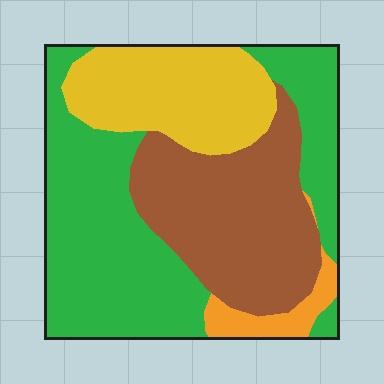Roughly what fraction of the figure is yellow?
Yellow covers roughly 20% of the figure.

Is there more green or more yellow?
Green.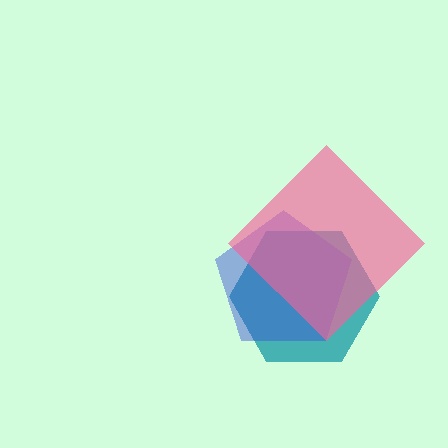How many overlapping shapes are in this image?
There are 3 overlapping shapes in the image.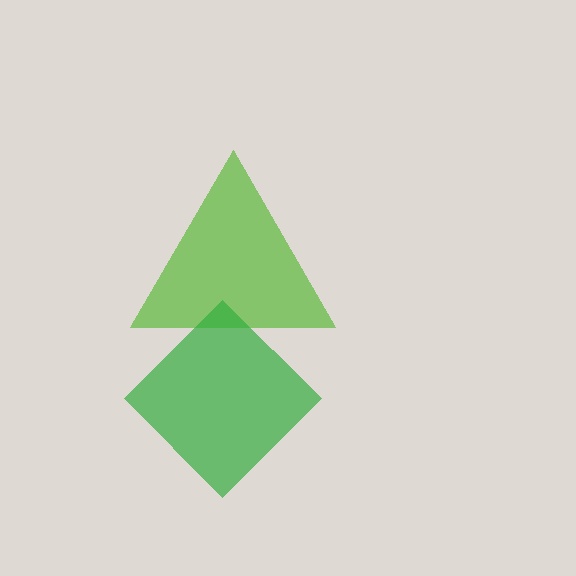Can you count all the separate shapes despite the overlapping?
Yes, there are 2 separate shapes.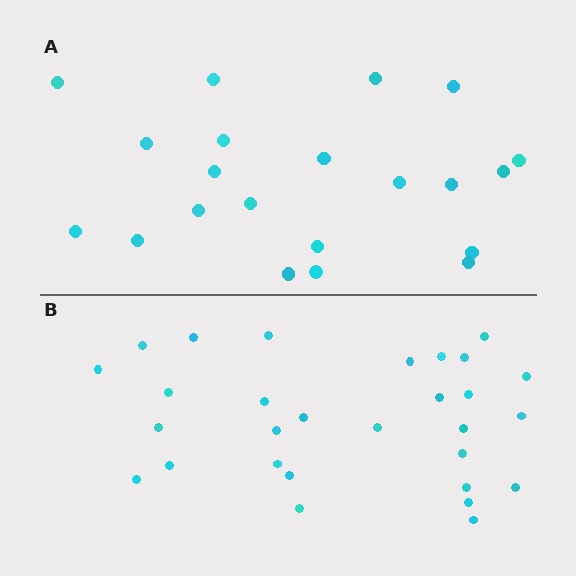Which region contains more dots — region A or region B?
Region B (the bottom region) has more dots.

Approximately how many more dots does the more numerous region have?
Region B has roughly 8 or so more dots than region A.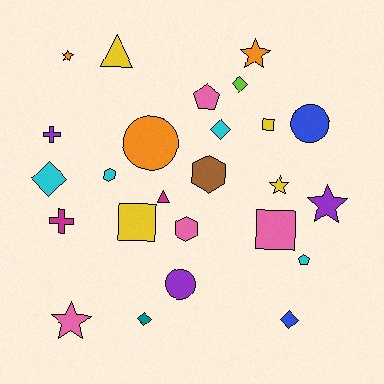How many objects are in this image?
There are 25 objects.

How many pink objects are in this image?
There are 4 pink objects.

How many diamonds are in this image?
There are 5 diamonds.